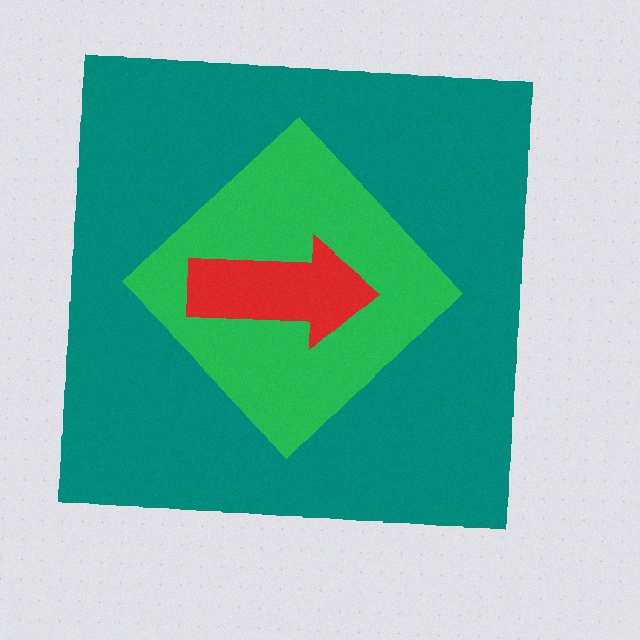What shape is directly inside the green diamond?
The red arrow.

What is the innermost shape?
The red arrow.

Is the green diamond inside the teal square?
Yes.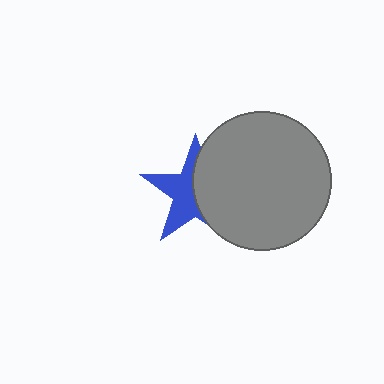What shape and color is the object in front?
The object in front is a gray circle.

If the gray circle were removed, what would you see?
You would see the complete blue star.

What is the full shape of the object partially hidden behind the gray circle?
The partially hidden object is a blue star.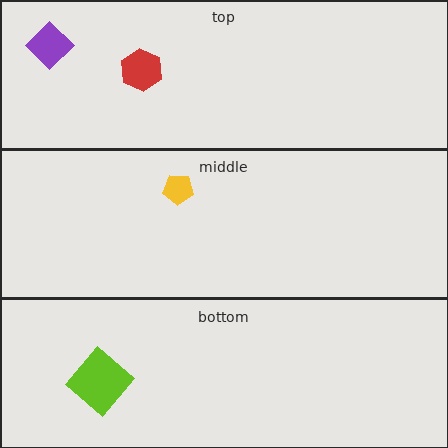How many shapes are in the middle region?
1.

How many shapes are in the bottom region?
1.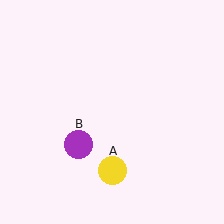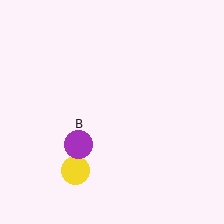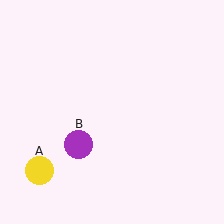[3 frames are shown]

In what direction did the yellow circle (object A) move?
The yellow circle (object A) moved left.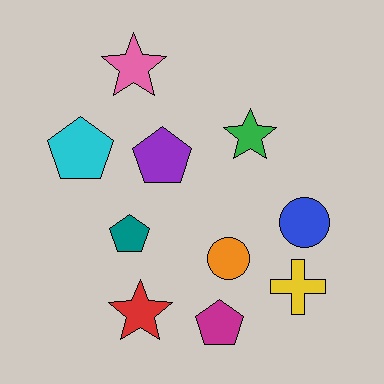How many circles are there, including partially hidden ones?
There are 2 circles.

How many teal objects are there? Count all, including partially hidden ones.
There is 1 teal object.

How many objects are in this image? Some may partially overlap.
There are 10 objects.